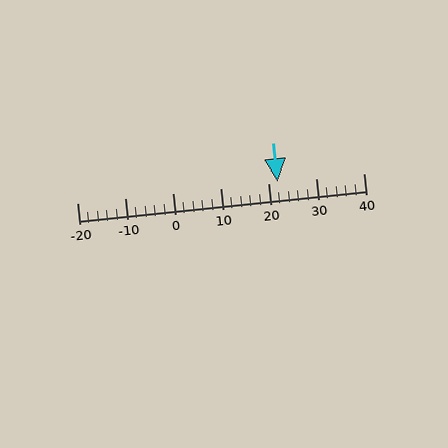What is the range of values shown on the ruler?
The ruler shows values from -20 to 40.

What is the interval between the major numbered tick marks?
The major tick marks are spaced 10 units apart.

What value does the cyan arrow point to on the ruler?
The cyan arrow points to approximately 22.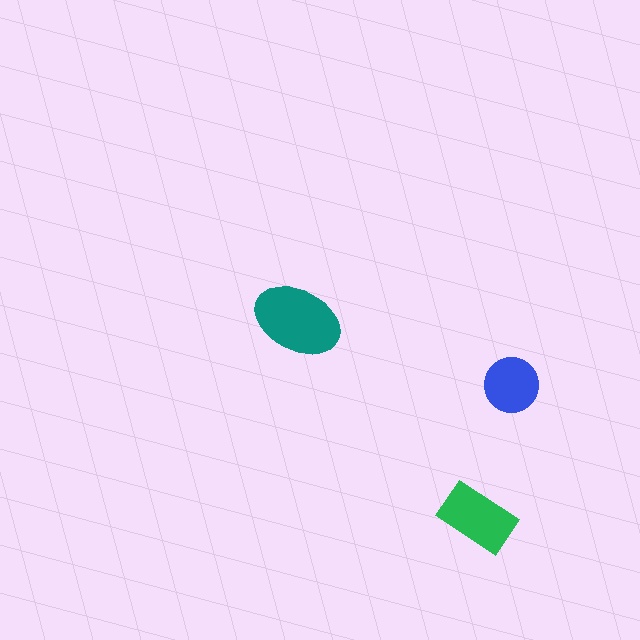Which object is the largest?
The teal ellipse.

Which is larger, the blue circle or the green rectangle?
The green rectangle.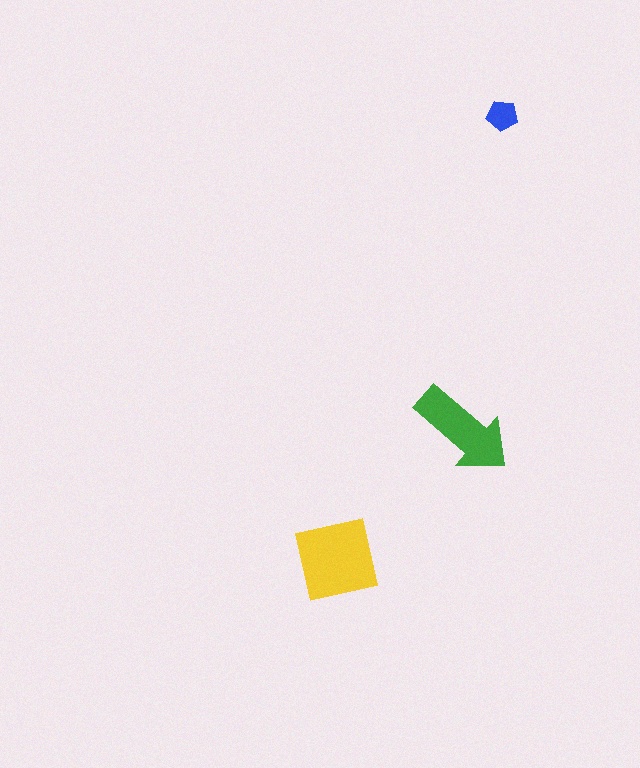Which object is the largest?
The yellow square.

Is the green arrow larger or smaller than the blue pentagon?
Larger.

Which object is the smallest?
The blue pentagon.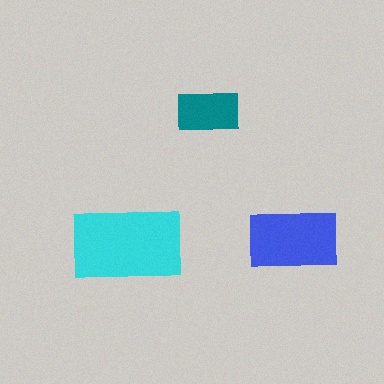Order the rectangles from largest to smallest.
the cyan one, the blue one, the teal one.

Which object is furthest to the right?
The blue rectangle is rightmost.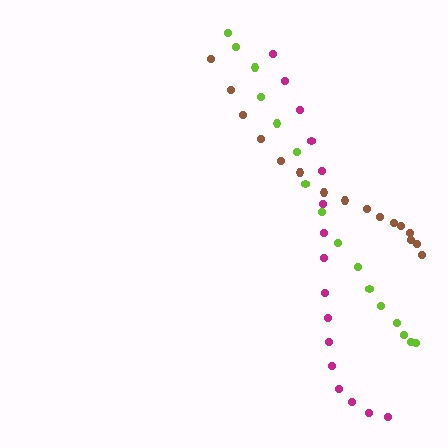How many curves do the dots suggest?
There are 3 distinct paths.